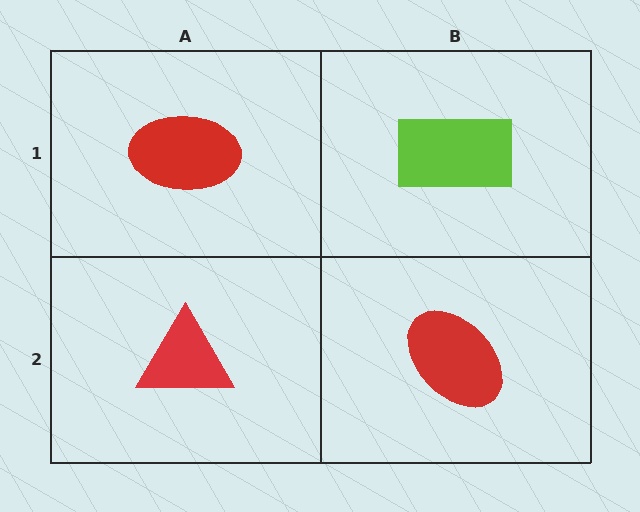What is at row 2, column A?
A red triangle.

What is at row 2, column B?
A red ellipse.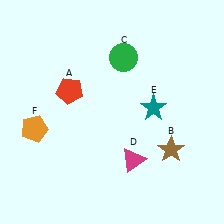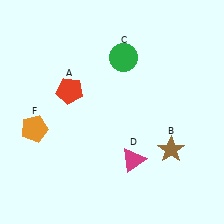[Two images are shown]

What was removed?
The teal star (E) was removed in Image 2.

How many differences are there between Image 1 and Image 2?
There is 1 difference between the two images.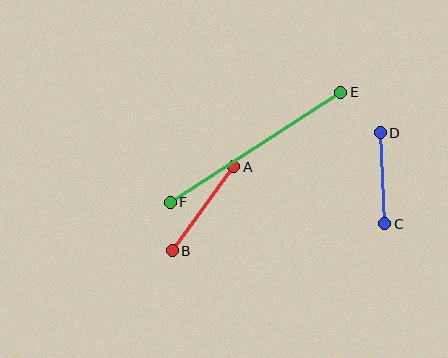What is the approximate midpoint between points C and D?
The midpoint is at approximately (383, 178) pixels.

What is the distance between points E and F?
The distance is approximately 203 pixels.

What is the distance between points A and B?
The distance is approximately 104 pixels.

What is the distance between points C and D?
The distance is approximately 91 pixels.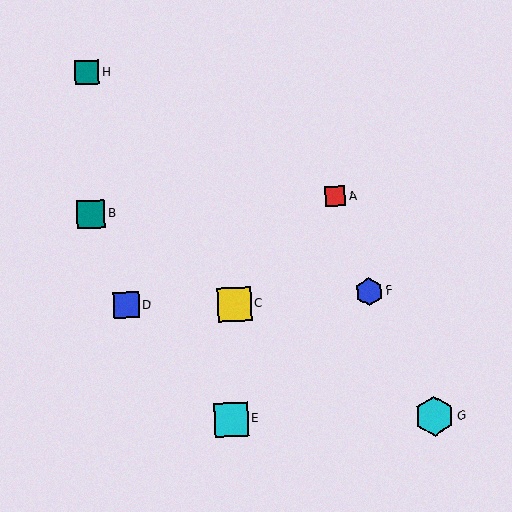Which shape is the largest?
The cyan hexagon (labeled G) is the largest.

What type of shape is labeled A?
Shape A is a red square.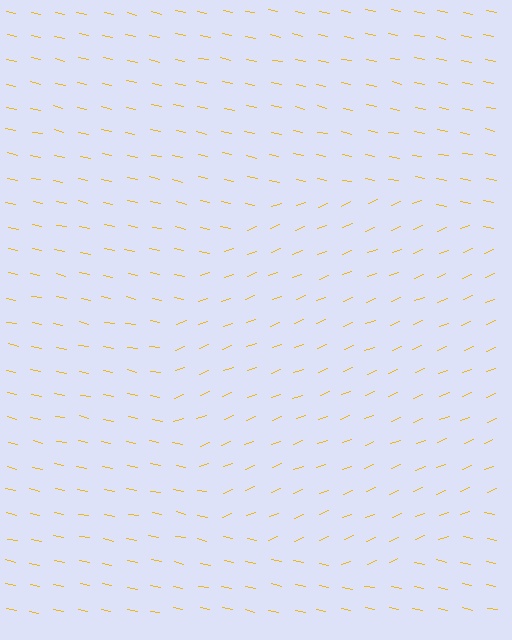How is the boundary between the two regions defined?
The boundary is defined purely by a change in line orientation (approximately 34 degrees difference). All lines are the same color and thickness.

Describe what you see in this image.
The image is filled with small yellow line segments. A circle region in the image has lines oriented differently from the surrounding lines, creating a visible texture boundary.